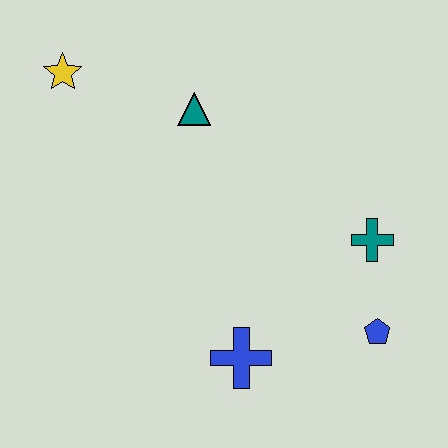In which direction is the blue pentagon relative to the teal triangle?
The blue pentagon is below the teal triangle.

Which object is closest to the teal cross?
The blue pentagon is closest to the teal cross.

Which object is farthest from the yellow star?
The blue pentagon is farthest from the yellow star.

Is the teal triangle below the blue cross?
No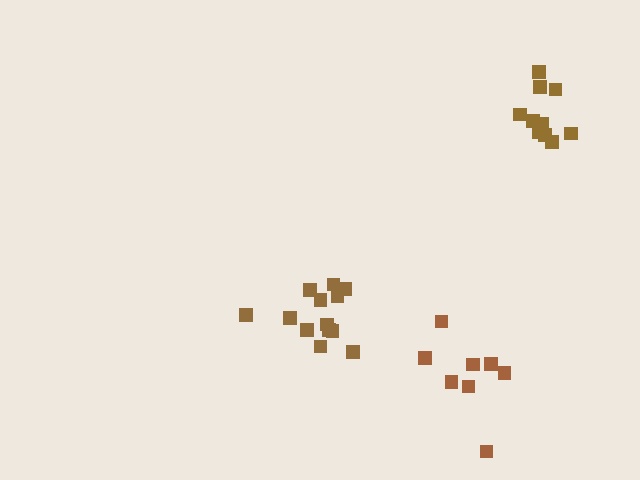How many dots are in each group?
Group 1: 13 dots, Group 2: 10 dots, Group 3: 8 dots (31 total).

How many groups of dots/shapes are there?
There are 3 groups.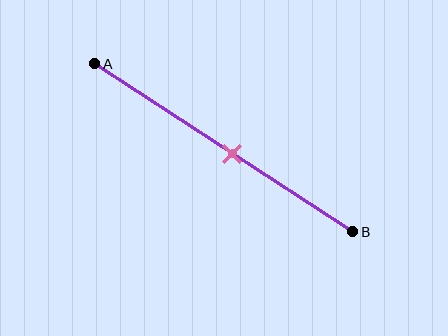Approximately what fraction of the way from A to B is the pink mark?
The pink mark is approximately 55% of the way from A to B.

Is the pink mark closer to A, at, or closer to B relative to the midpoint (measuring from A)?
The pink mark is closer to point B than the midpoint of segment AB.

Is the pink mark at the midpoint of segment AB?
No, the mark is at about 55% from A, not at the 50% midpoint.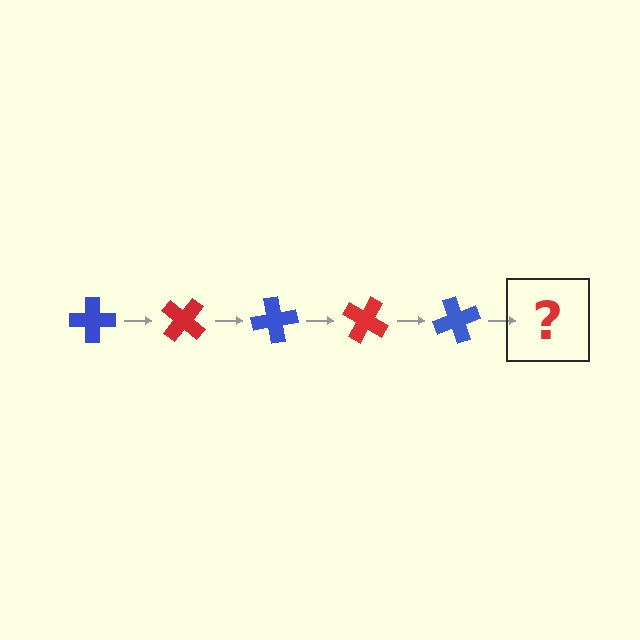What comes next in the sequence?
The next element should be a red cross, rotated 200 degrees from the start.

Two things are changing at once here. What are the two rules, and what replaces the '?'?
The two rules are that it rotates 40 degrees each step and the color cycles through blue and red. The '?' should be a red cross, rotated 200 degrees from the start.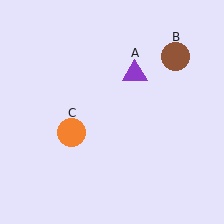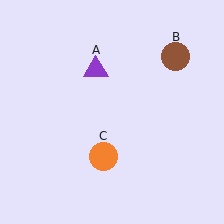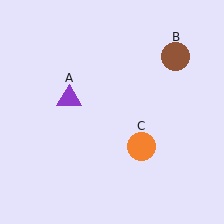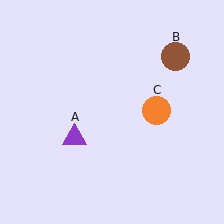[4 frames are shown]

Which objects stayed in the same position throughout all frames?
Brown circle (object B) remained stationary.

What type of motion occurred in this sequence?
The purple triangle (object A), orange circle (object C) rotated counterclockwise around the center of the scene.